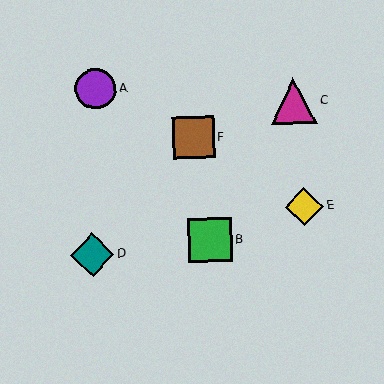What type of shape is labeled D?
Shape D is a teal diamond.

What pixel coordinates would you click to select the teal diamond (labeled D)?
Click at (92, 255) to select the teal diamond D.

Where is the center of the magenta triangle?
The center of the magenta triangle is at (294, 101).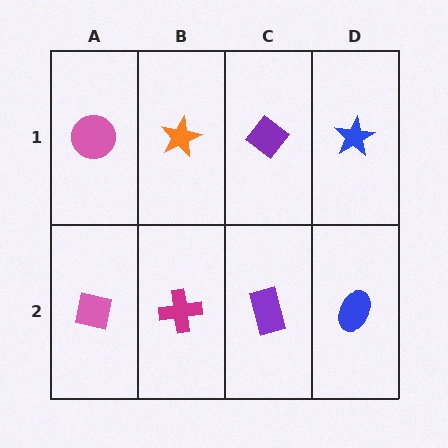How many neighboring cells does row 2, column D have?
2.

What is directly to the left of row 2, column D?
A purple rectangle.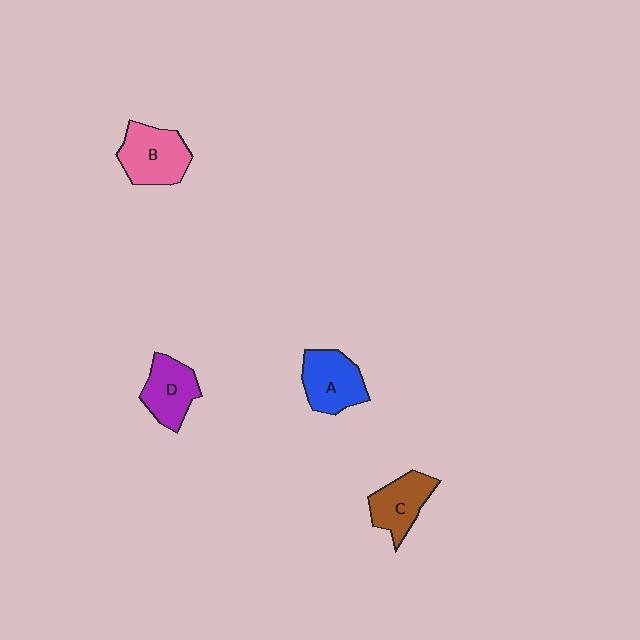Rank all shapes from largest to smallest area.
From largest to smallest: B (pink), A (blue), D (purple), C (brown).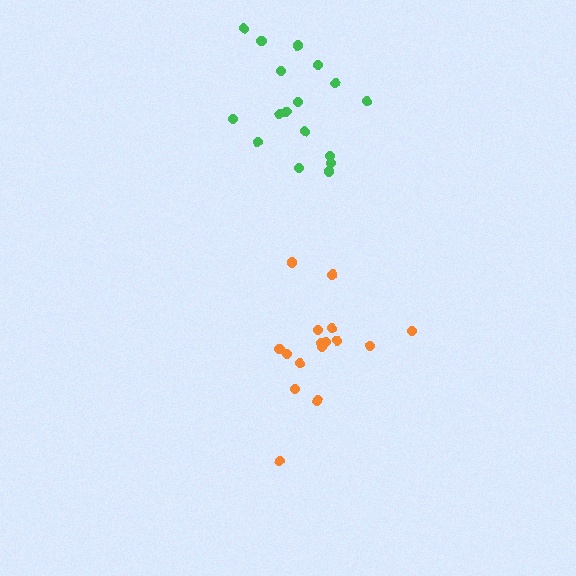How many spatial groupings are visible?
There are 2 spatial groupings.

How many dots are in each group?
Group 1: 17 dots, Group 2: 16 dots (33 total).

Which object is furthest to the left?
The green cluster is leftmost.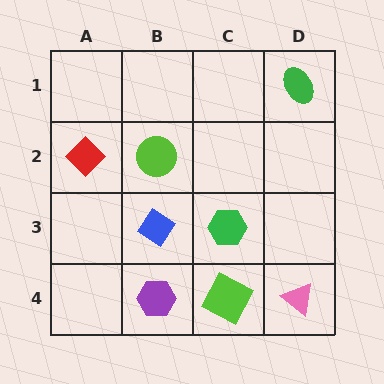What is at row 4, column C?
A lime square.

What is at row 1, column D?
A green ellipse.